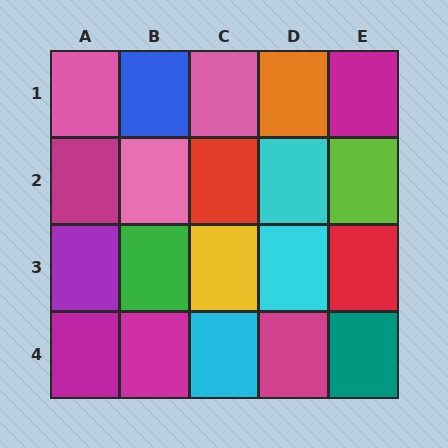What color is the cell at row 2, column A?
Magenta.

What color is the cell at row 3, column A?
Purple.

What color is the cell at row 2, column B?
Pink.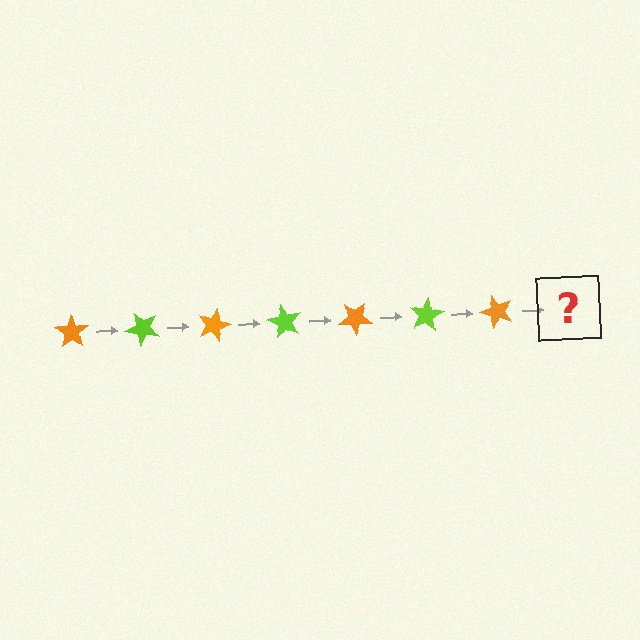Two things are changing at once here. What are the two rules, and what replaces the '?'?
The two rules are that it rotates 45 degrees each step and the color cycles through orange and lime. The '?' should be a lime star, rotated 315 degrees from the start.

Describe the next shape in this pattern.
It should be a lime star, rotated 315 degrees from the start.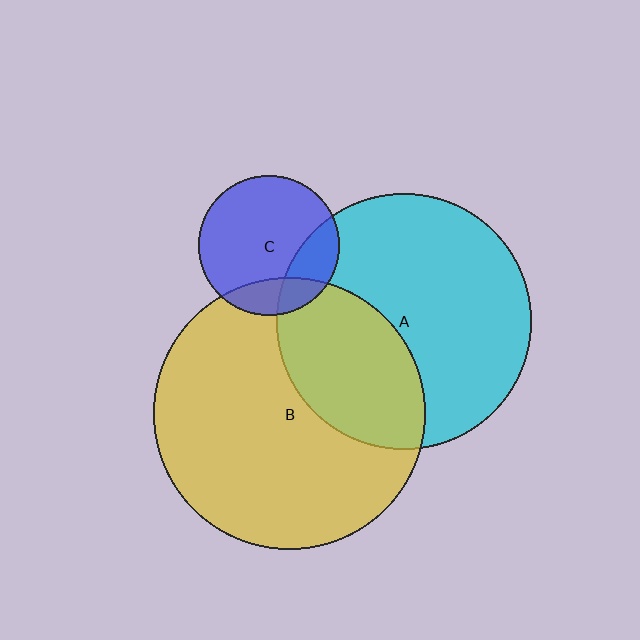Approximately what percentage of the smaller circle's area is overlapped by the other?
Approximately 35%.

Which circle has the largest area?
Circle B (yellow).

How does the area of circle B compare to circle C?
Approximately 3.8 times.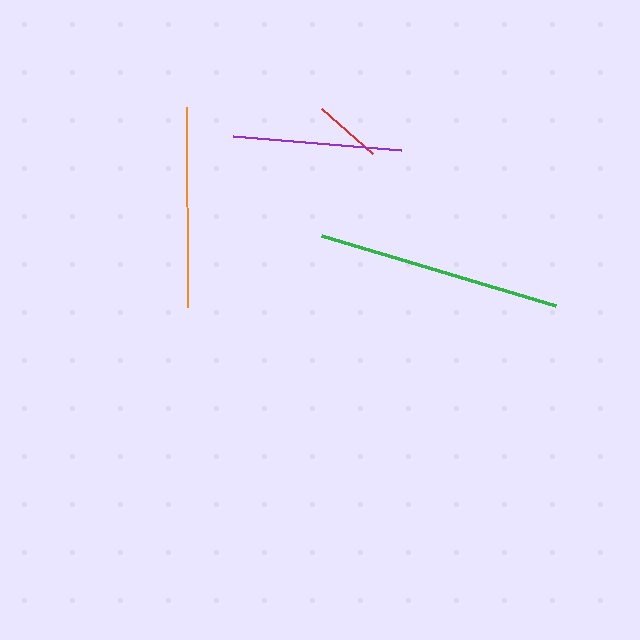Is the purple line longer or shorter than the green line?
The green line is longer than the purple line.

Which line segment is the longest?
The green line is the longest at approximately 244 pixels.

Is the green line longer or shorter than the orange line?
The green line is longer than the orange line.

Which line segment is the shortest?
The red line is the shortest at approximately 67 pixels.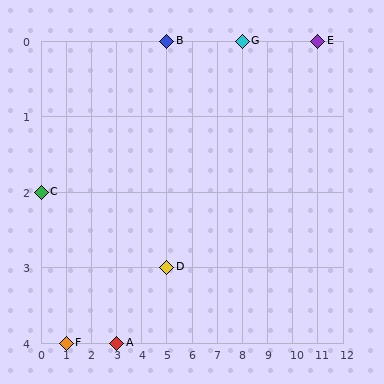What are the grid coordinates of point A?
Point A is at grid coordinates (3, 4).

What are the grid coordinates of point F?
Point F is at grid coordinates (1, 4).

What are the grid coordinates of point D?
Point D is at grid coordinates (5, 3).